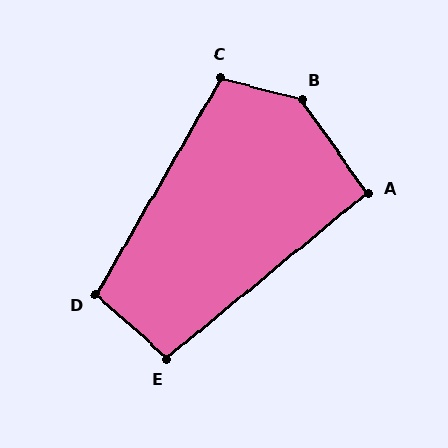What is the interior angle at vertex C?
Approximately 104 degrees (obtuse).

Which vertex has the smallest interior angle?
A, at approximately 95 degrees.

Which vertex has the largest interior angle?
B, at approximately 140 degrees.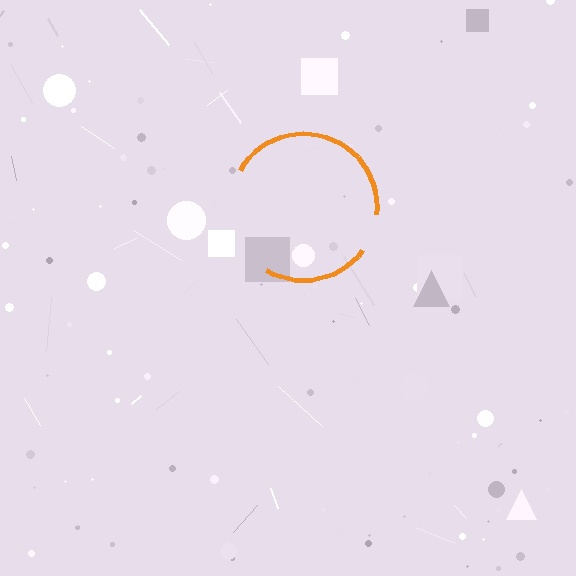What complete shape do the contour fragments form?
The contour fragments form a circle.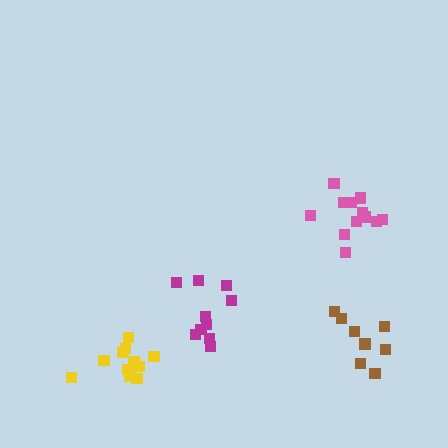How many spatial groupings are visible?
There are 4 spatial groupings.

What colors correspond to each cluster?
The clusters are colored: brown, magenta, yellow, pink.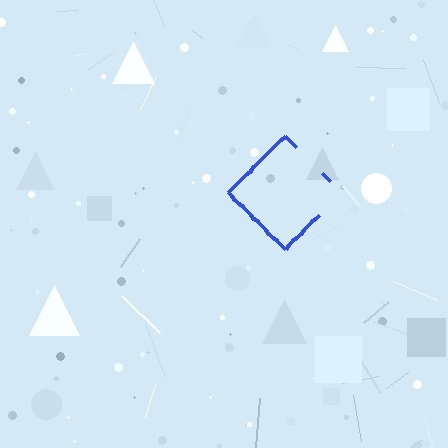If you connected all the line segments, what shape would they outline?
They would outline a diamond.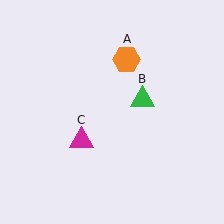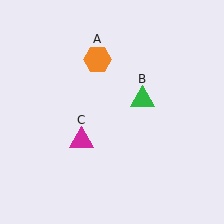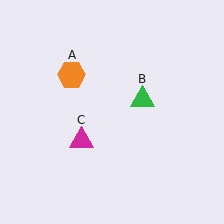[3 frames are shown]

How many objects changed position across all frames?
1 object changed position: orange hexagon (object A).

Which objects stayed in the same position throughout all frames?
Green triangle (object B) and magenta triangle (object C) remained stationary.